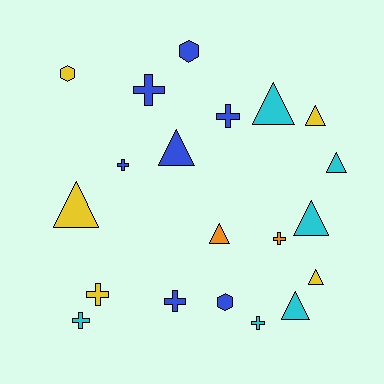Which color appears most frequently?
Blue, with 7 objects.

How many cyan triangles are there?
There are 4 cyan triangles.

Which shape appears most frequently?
Triangle, with 9 objects.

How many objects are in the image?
There are 20 objects.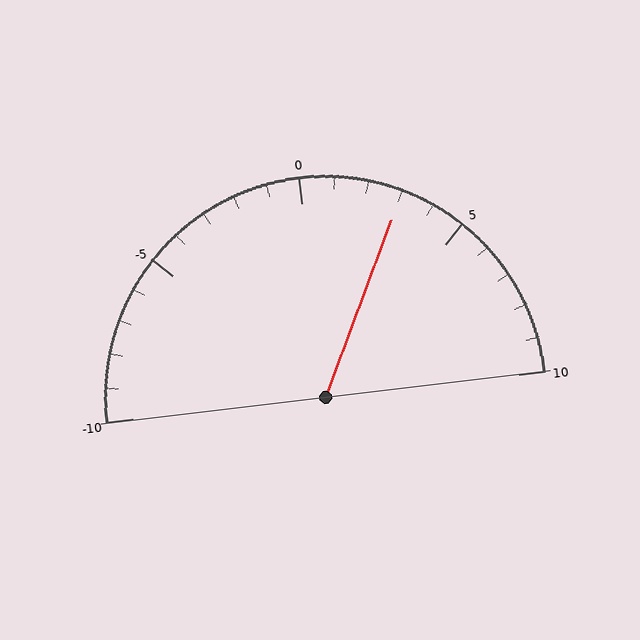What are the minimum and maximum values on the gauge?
The gauge ranges from -10 to 10.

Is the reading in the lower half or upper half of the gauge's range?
The reading is in the upper half of the range (-10 to 10).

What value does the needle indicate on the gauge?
The needle indicates approximately 3.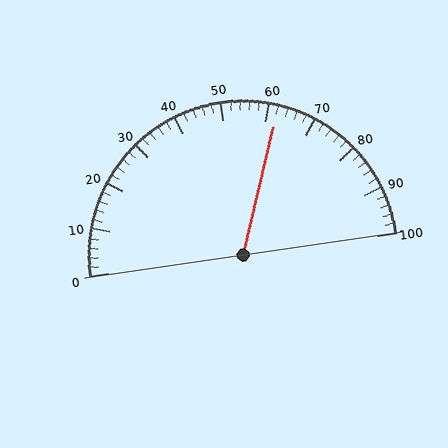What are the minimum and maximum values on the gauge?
The gauge ranges from 0 to 100.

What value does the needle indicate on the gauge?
The needle indicates approximately 62.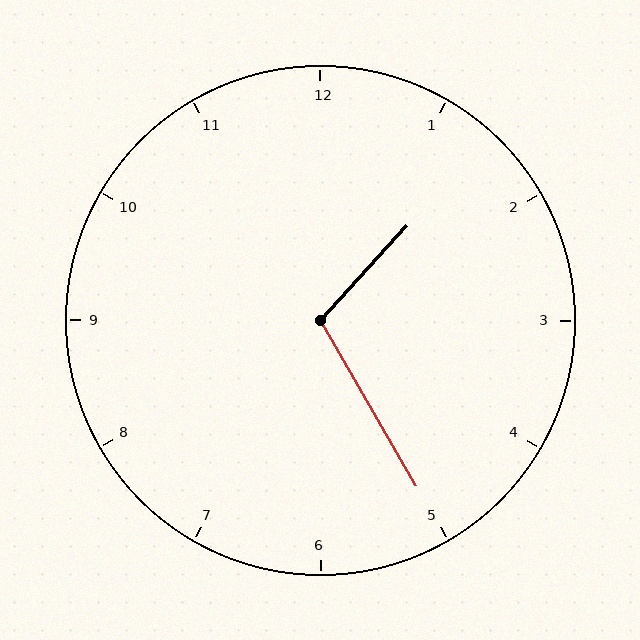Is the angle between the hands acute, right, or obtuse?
It is obtuse.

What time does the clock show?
1:25.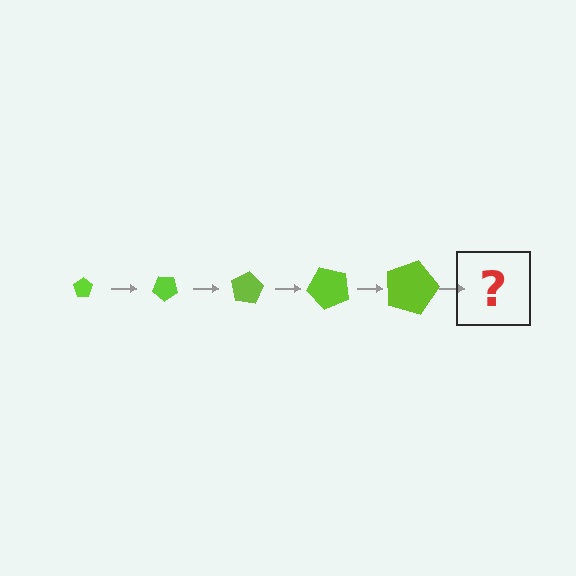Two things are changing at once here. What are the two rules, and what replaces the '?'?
The two rules are that the pentagon grows larger each step and it rotates 40 degrees each step. The '?' should be a pentagon, larger than the previous one and rotated 200 degrees from the start.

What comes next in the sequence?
The next element should be a pentagon, larger than the previous one and rotated 200 degrees from the start.